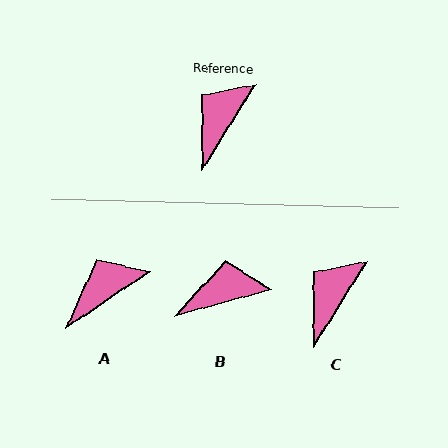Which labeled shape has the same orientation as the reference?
C.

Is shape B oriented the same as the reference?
No, it is off by about 43 degrees.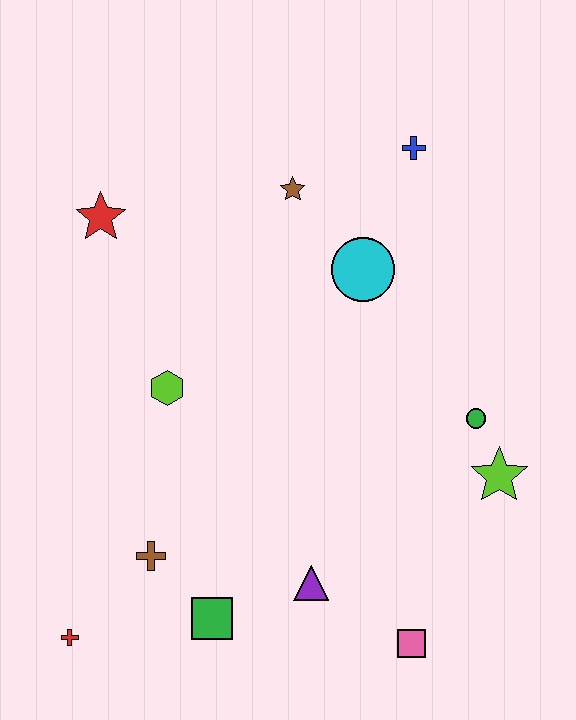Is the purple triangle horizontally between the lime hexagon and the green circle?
Yes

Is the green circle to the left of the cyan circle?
No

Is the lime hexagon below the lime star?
No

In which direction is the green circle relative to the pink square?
The green circle is above the pink square.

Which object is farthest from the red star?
The pink square is farthest from the red star.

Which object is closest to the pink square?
The purple triangle is closest to the pink square.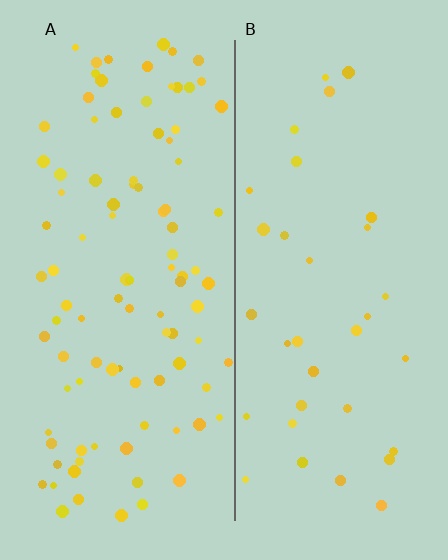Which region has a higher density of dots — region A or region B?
A (the left).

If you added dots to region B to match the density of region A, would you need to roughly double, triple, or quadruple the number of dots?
Approximately triple.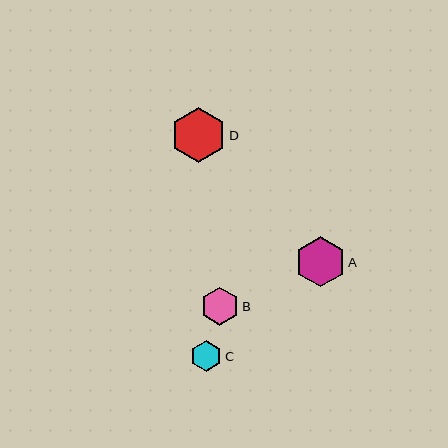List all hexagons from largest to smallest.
From largest to smallest: D, A, B, C.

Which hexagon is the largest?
Hexagon D is the largest with a size of approximately 55 pixels.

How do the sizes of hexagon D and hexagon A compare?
Hexagon D and hexagon A are approximately the same size.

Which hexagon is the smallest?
Hexagon C is the smallest with a size of approximately 31 pixels.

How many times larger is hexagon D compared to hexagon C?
Hexagon D is approximately 1.8 times the size of hexagon C.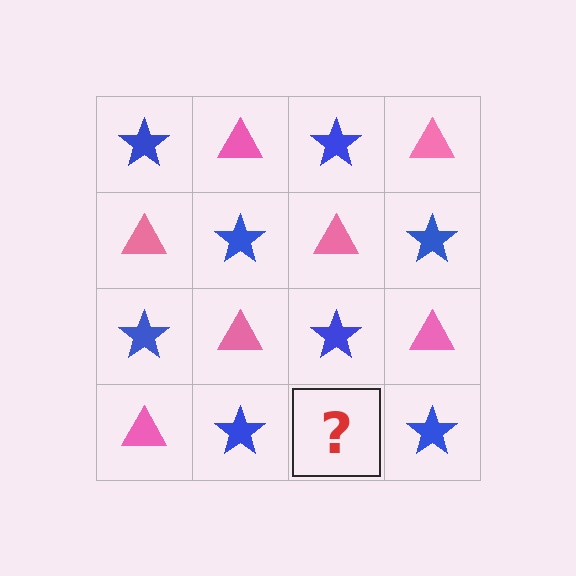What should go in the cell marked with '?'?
The missing cell should contain a pink triangle.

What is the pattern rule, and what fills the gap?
The rule is that it alternates blue star and pink triangle in a checkerboard pattern. The gap should be filled with a pink triangle.